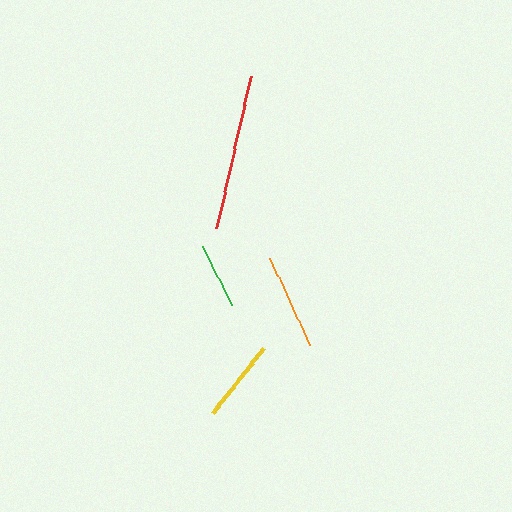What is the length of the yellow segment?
The yellow segment is approximately 83 pixels long.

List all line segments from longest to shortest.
From longest to shortest: red, orange, yellow, green.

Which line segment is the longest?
The red line is the longest at approximately 156 pixels.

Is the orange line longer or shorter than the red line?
The red line is longer than the orange line.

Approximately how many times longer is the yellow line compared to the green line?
The yellow line is approximately 1.3 times the length of the green line.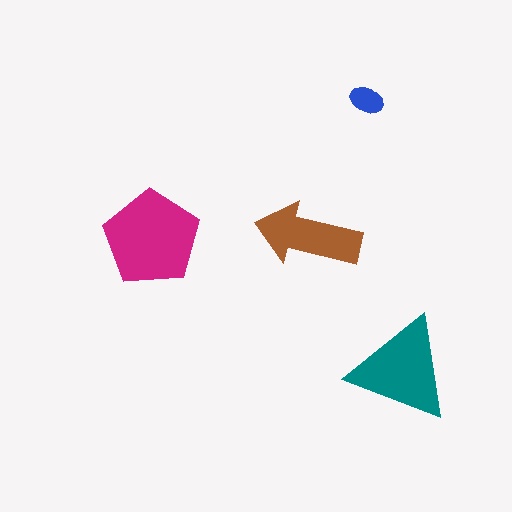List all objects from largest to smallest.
The magenta pentagon, the teal triangle, the brown arrow, the blue ellipse.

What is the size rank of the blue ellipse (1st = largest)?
4th.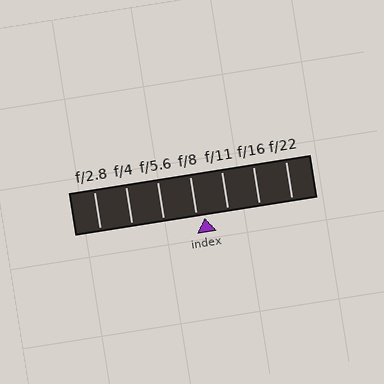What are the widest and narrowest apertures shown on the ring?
The widest aperture shown is f/2.8 and the narrowest is f/22.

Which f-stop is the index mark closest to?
The index mark is closest to f/8.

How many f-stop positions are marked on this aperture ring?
There are 7 f-stop positions marked.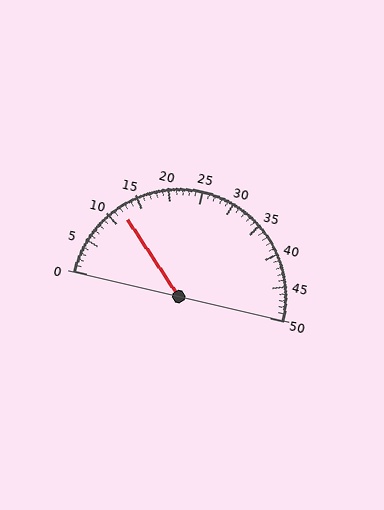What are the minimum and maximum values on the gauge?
The gauge ranges from 0 to 50.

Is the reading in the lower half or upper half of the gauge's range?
The reading is in the lower half of the range (0 to 50).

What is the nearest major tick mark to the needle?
The nearest major tick mark is 10.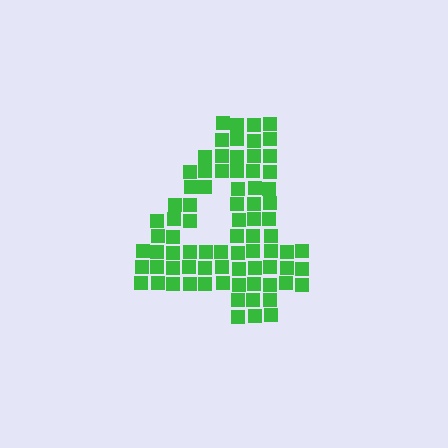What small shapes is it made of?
It is made of small squares.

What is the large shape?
The large shape is the digit 4.